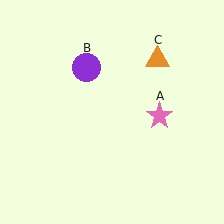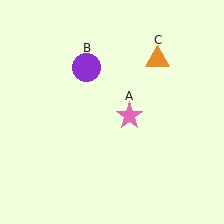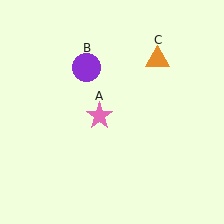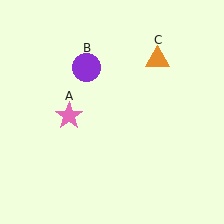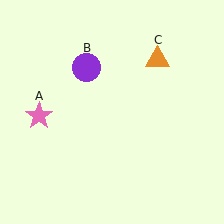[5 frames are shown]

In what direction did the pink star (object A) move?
The pink star (object A) moved left.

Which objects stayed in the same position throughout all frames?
Purple circle (object B) and orange triangle (object C) remained stationary.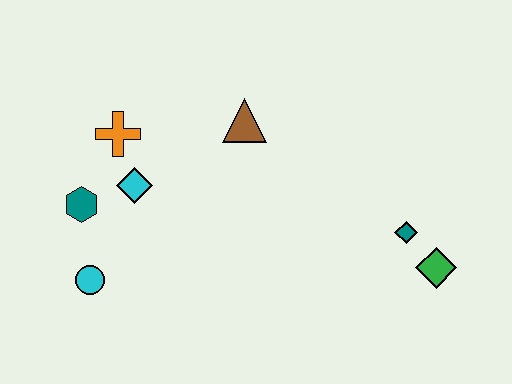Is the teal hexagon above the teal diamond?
Yes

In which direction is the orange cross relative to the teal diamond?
The orange cross is to the left of the teal diamond.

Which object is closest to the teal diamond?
The green diamond is closest to the teal diamond.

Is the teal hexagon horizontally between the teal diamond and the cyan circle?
No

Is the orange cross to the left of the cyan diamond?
Yes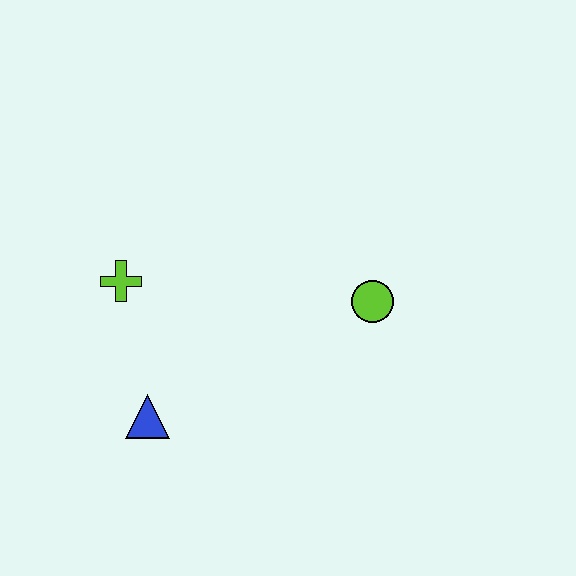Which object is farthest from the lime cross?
The lime circle is farthest from the lime cross.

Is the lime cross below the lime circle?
No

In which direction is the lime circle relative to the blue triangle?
The lime circle is to the right of the blue triangle.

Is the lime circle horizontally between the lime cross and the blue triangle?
No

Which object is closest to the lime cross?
The blue triangle is closest to the lime cross.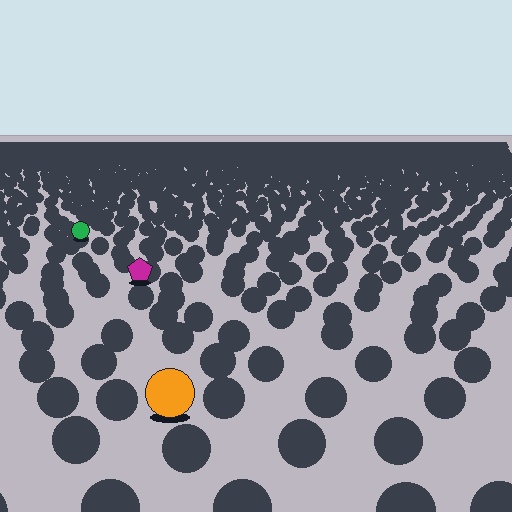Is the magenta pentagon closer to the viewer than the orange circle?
No. The orange circle is closer — you can tell from the texture gradient: the ground texture is coarser near it.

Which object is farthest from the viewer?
The green circle is farthest from the viewer. It appears smaller and the ground texture around it is denser.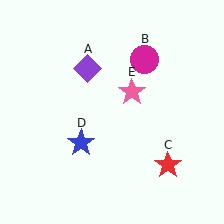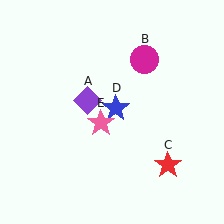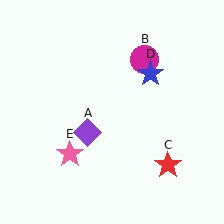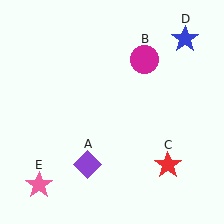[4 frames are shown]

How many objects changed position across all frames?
3 objects changed position: purple diamond (object A), blue star (object D), pink star (object E).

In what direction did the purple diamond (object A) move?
The purple diamond (object A) moved down.